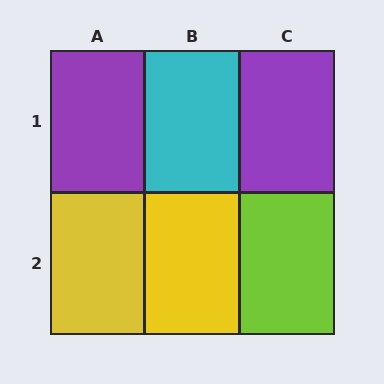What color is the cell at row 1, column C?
Purple.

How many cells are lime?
1 cell is lime.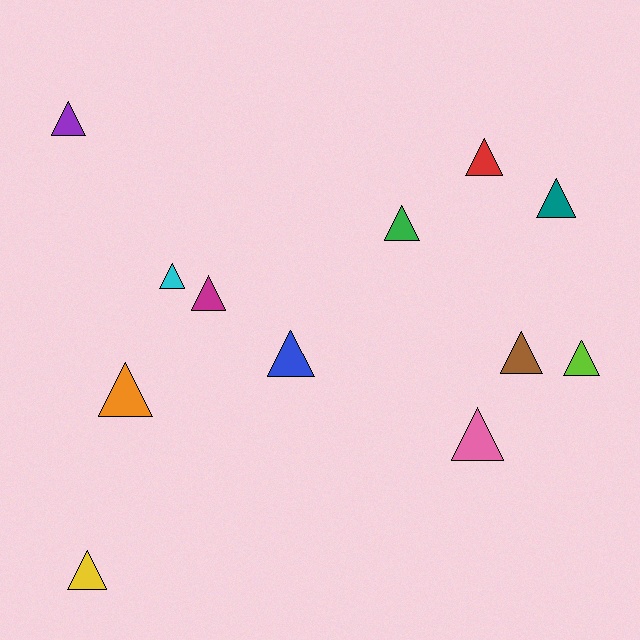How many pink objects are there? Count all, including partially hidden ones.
There is 1 pink object.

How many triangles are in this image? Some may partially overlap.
There are 12 triangles.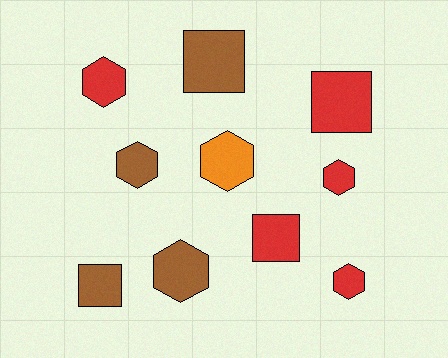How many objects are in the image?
There are 10 objects.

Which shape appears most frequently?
Hexagon, with 6 objects.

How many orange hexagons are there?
There is 1 orange hexagon.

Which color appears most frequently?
Red, with 5 objects.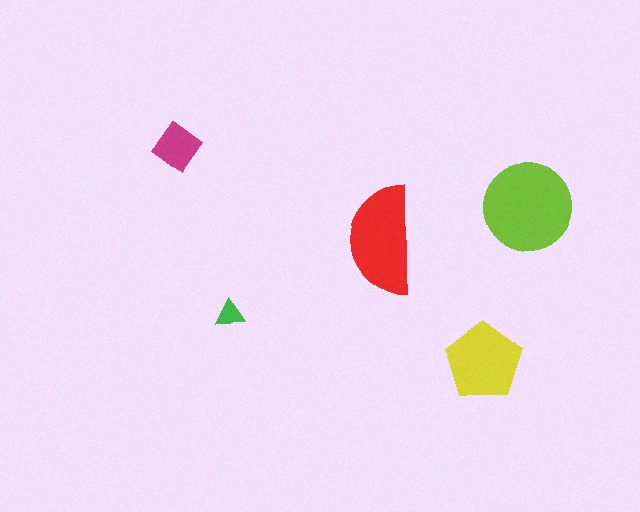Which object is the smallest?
The green triangle.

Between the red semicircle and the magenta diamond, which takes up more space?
The red semicircle.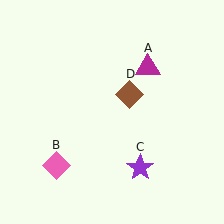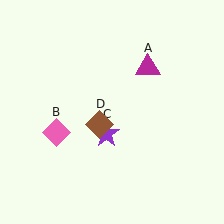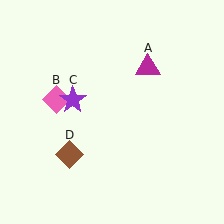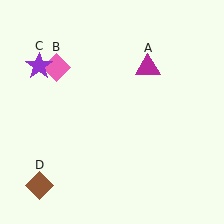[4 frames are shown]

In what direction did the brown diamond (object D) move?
The brown diamond (object D) moved down and to the left.